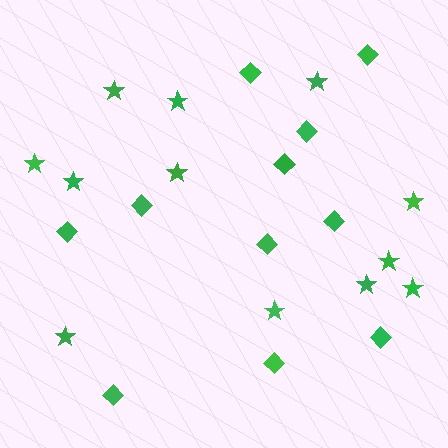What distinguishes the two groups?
There are 2 groups: one group of diamonds (11) and one group of stars (12).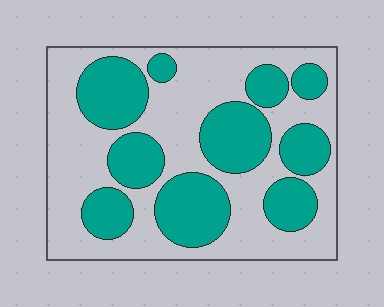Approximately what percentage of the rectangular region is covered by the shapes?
Approximately 40%.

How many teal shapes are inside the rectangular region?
10.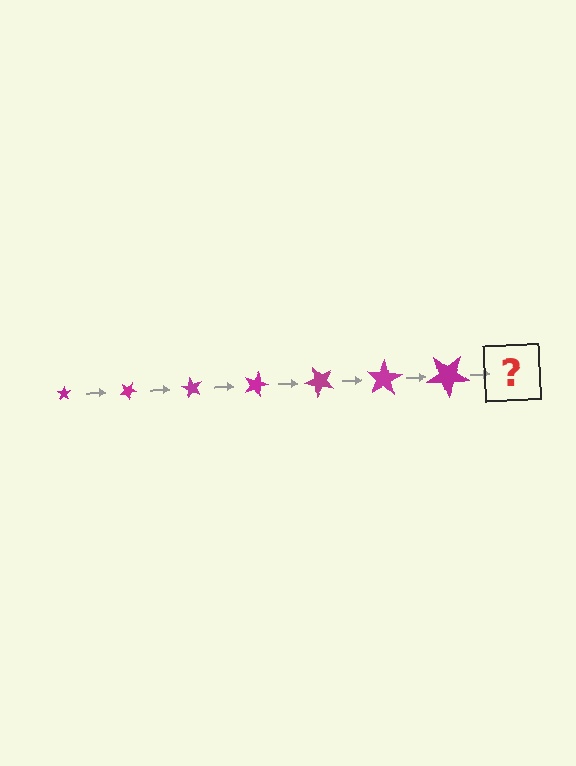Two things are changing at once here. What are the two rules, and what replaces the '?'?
The two rules are that the star grows larger each step and it rotates 30 degrees each step. The '?' should be a star, larger than the previous one and rotated 210 degrees from the start.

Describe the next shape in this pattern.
It should be a star, larger than the previous one and rotated 210 degrees from the start.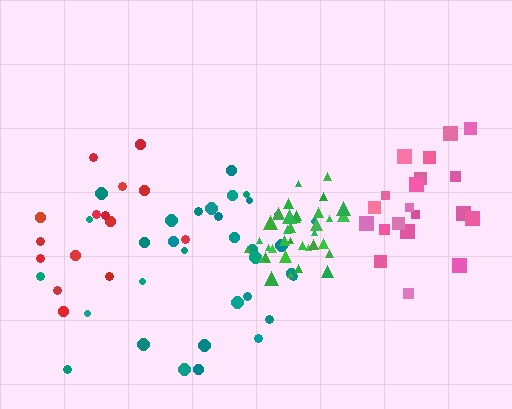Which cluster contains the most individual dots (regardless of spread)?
Green (35).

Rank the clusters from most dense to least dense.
green, pink, teal, red.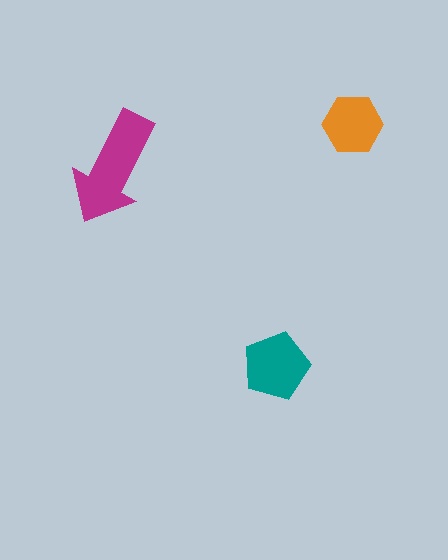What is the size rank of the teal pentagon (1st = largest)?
2nd.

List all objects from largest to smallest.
The magenta arrow, the teal pentagon, the orange hexagon.